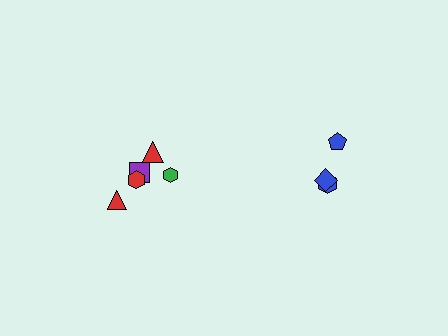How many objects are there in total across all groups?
There are 8 objects.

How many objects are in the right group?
There are 3 objects.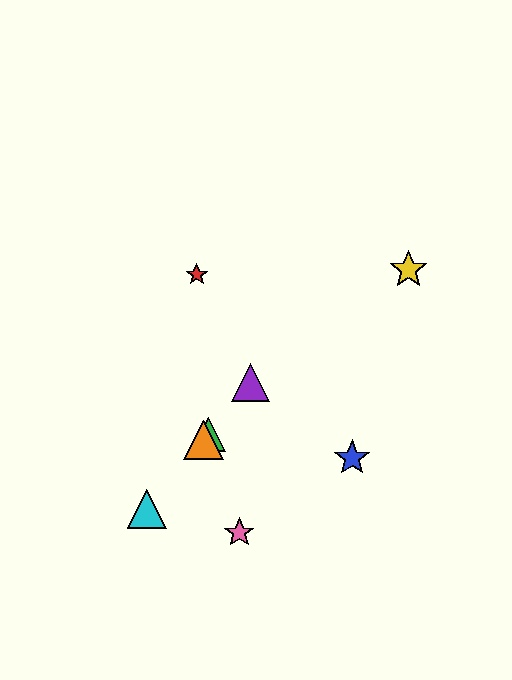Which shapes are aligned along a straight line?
The green triangle, the purple triangle, the orange triangle, the cyan triangle are aligned along a straight line.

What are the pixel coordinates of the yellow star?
The yellow star is at (409, 270).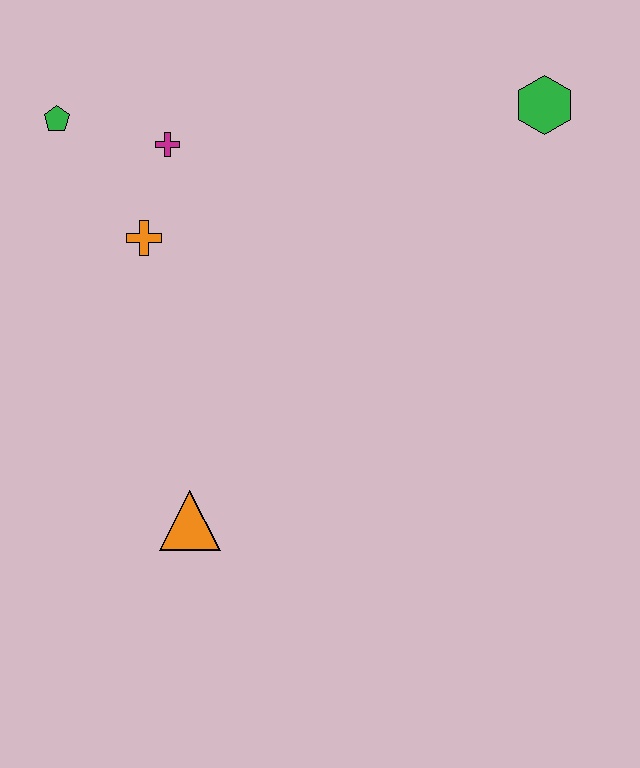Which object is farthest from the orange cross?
The green hexagon is farthest from the orange cross.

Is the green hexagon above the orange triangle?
Yes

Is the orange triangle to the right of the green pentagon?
Yes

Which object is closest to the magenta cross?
The orange cross is closest to the magenta cross.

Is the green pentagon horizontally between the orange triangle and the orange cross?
No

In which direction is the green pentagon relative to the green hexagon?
The green pentagon is to the left of the green hexagon.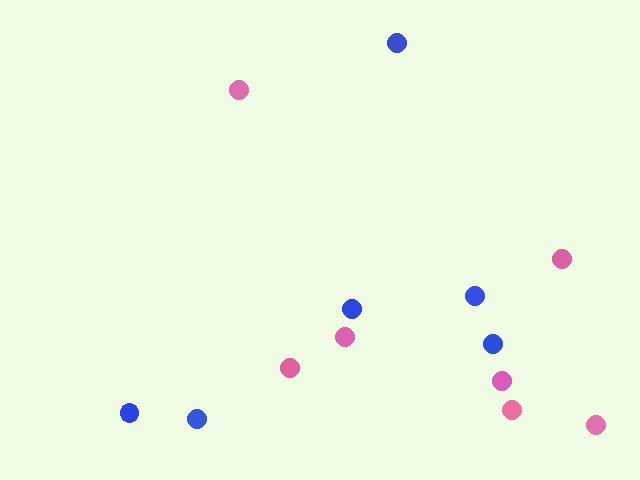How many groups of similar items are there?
There are 2 groups: one group of pink circles (7) and one group of blue circles (6).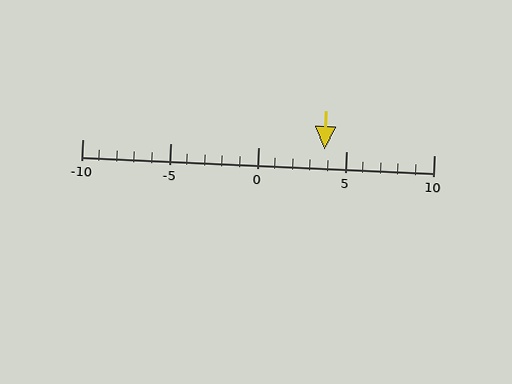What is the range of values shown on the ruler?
The ruler shows values from -10 to 10.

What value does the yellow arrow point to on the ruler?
The yellow arrow points to approximately 4.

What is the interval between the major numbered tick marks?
The major tick marks are spaced 5 units apart.